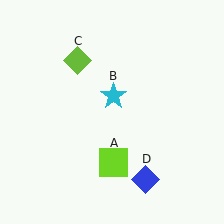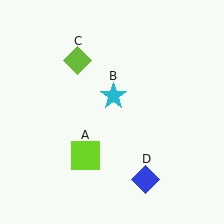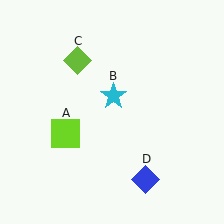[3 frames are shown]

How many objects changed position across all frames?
1 object changed position: lime square (object A).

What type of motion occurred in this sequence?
The lime square (object A) rotated clockwise around the center of the scene.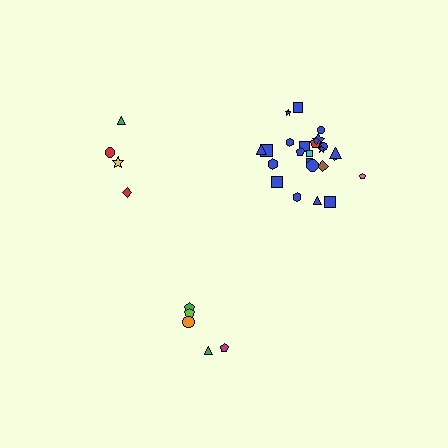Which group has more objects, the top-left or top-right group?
The top-right group.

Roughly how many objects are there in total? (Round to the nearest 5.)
Roughly 35 objects in total.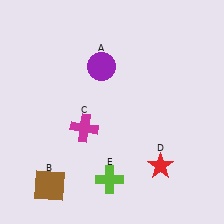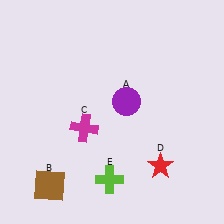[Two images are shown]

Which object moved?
The purple circle (A) moved down.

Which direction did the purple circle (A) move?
The purple circle (A) moved down.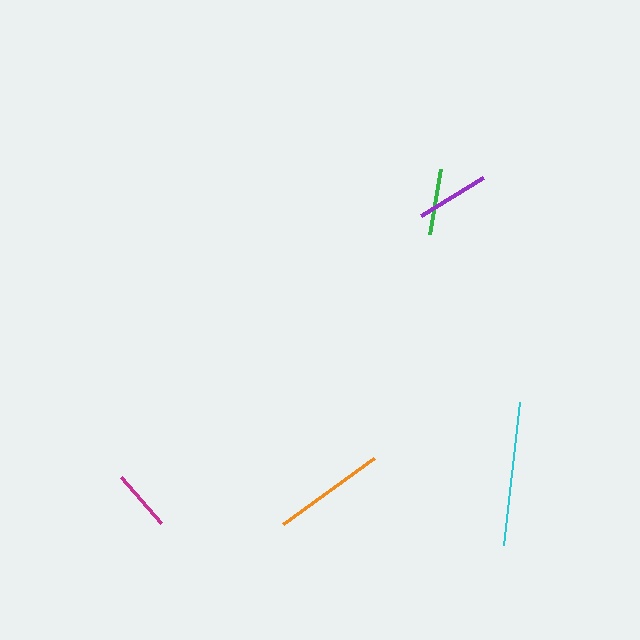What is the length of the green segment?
The green segment is approximately 66 pixels long.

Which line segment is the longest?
The cyan line is the longest at approximately 145 pixels.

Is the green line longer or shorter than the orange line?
The orange line is longer than the green line.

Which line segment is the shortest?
The magenta line is the shortest at approximately 61 pixels.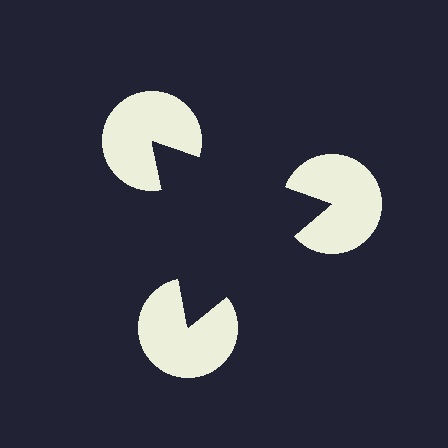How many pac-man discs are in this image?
There are 3 — one at each vertex of the illusory triangle.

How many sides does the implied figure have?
3 sides.